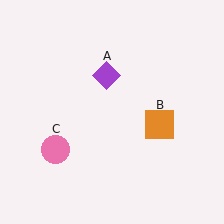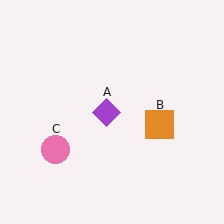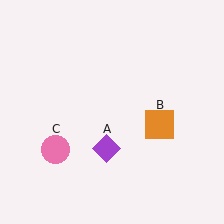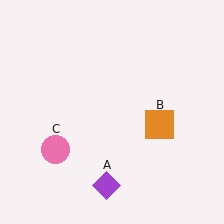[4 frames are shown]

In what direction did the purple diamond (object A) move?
The purple diamond (object A) moved down.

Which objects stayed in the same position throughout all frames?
Orange square (object B) and pink circle (object C) remained stationary.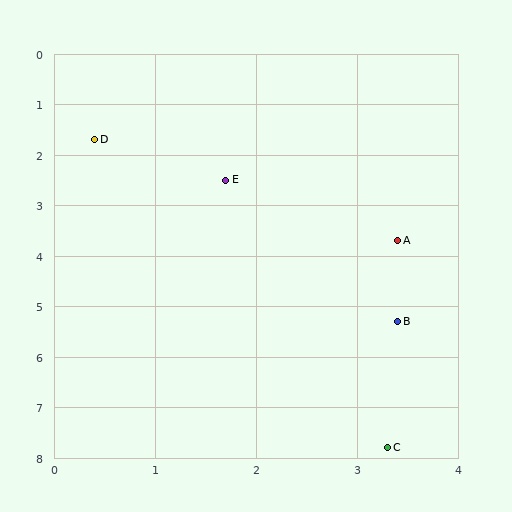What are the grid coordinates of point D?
Point D is at approximately (0.4, 1.7).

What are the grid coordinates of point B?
Point B is at approximately (3.4, 5.3).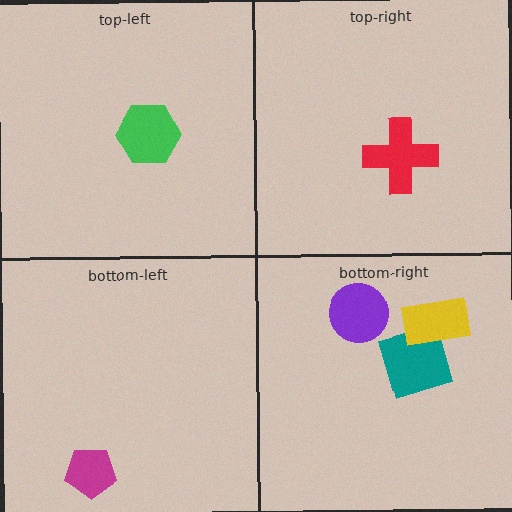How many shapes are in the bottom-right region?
3.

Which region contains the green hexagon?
The top-left region.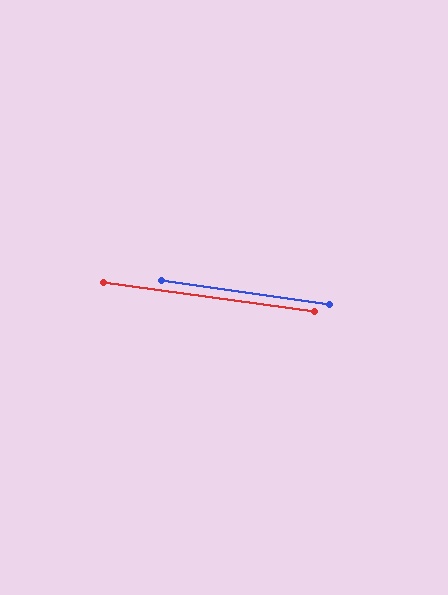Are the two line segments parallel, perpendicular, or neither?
Parallel — their directions differ by only 0.6°.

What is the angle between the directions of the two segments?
Approximately 1 degree.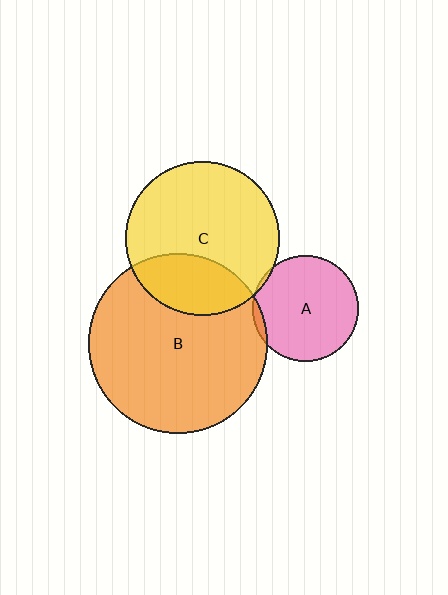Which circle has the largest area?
Circle B (orange).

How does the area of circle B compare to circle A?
Approximately 2.9 times.